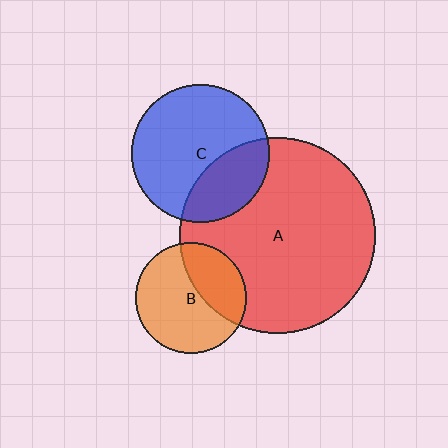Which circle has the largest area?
Circle A (red).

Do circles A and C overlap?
Yes.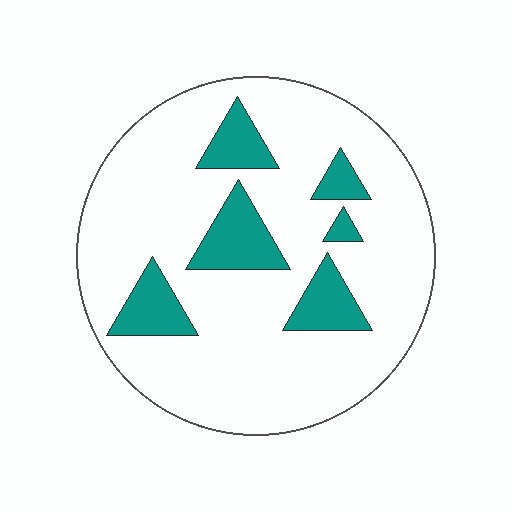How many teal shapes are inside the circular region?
6.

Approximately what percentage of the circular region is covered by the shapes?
Approximately 20%.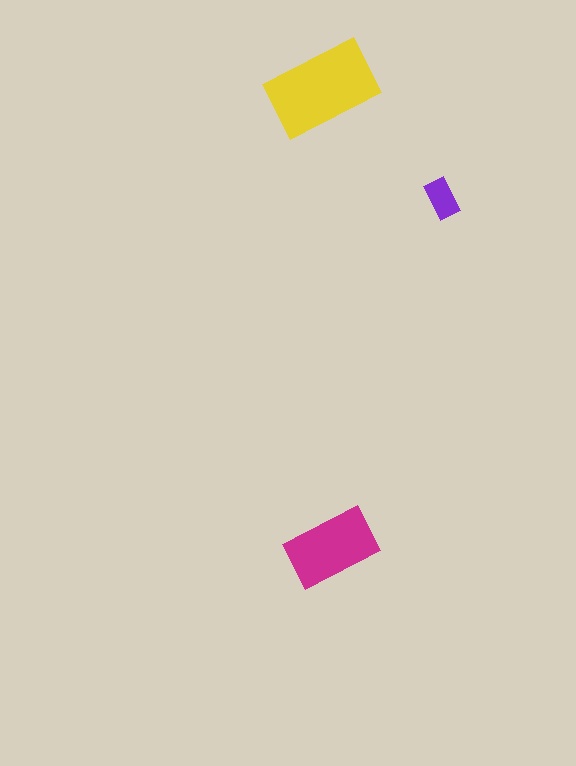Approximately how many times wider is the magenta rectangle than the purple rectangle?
About 2 times wider.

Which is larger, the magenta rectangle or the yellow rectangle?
The yellow one.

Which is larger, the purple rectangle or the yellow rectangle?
The yellow one.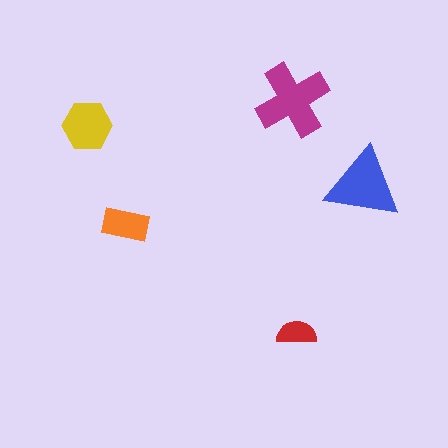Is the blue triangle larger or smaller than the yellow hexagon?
Larger.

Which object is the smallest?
The red semicircle.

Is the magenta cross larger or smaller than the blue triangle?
Larger.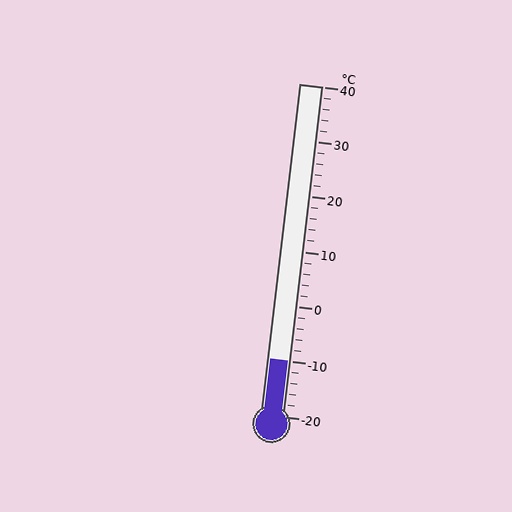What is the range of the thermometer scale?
The thermometer scale ranges from -20°C to 40°C.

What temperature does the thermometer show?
The thermometer shows approximately -10°C.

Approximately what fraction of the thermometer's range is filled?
The thermometer is filled to approximately 15% of its range.